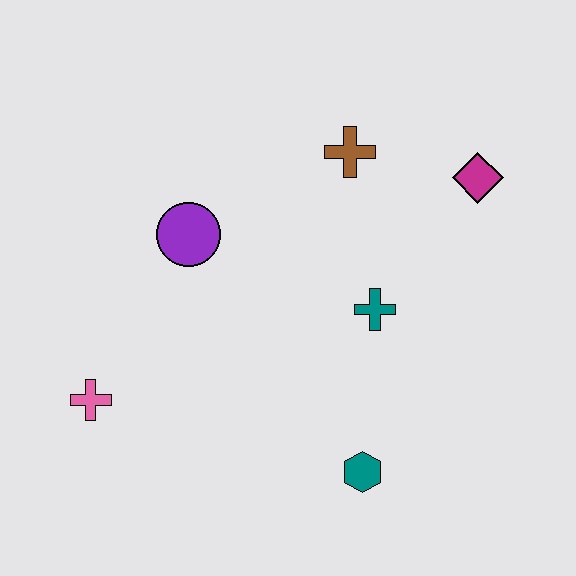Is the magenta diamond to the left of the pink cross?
No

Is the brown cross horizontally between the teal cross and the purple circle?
Yes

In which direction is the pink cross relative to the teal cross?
The pink cross is to the left of the teal cross.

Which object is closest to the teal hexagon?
The teal cross is closest to the teal hexagon.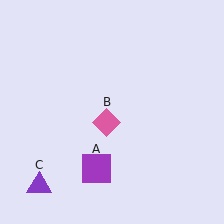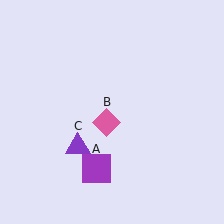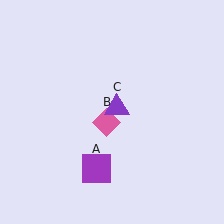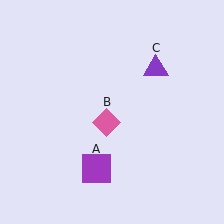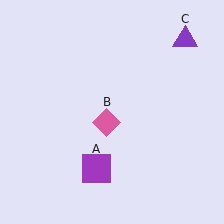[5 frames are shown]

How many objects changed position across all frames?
1 object changed position: purple triangle (object C).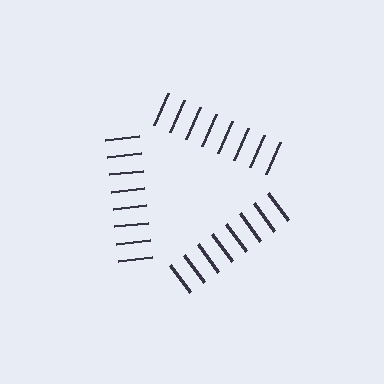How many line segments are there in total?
24 — 8 along each of the 3 edges.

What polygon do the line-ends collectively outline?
An illusory triangle — the line segments terminate on its edges but no continuous stroke is drawn.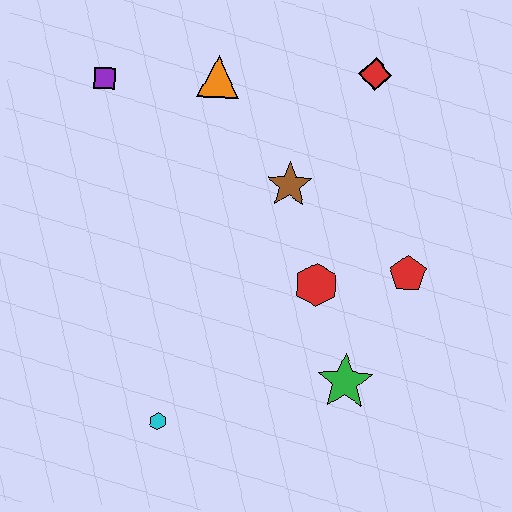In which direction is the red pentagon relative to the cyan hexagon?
The red pentagon is to the right of the cyan hexagon.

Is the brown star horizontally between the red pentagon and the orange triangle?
Yes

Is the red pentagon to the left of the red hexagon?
No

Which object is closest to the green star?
The red hexagon is closest to the green star.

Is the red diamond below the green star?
No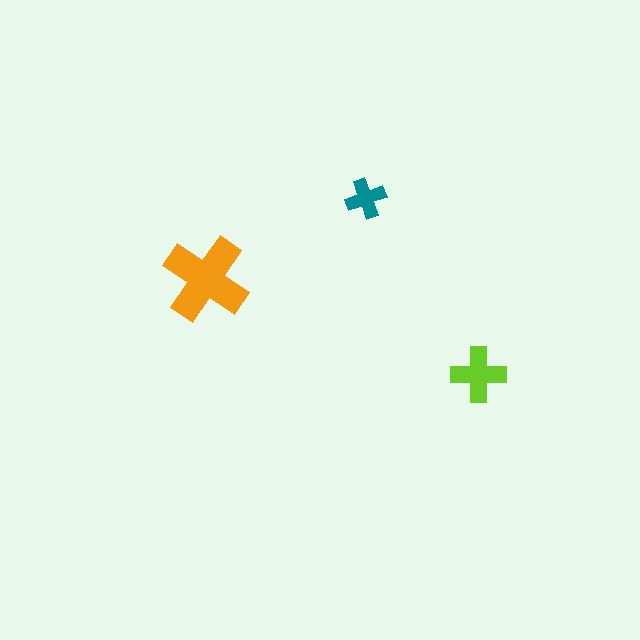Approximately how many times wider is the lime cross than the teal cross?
About 1.5 times wider.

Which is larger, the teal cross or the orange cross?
The orange one.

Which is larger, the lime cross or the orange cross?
The orange one.